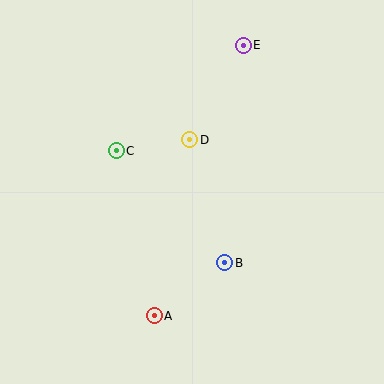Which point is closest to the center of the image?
Point D at (190, 140) is closest to the center.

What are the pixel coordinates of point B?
Point B is at (225, 263).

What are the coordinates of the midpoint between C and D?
The midpoint between C and D is at (153, 145).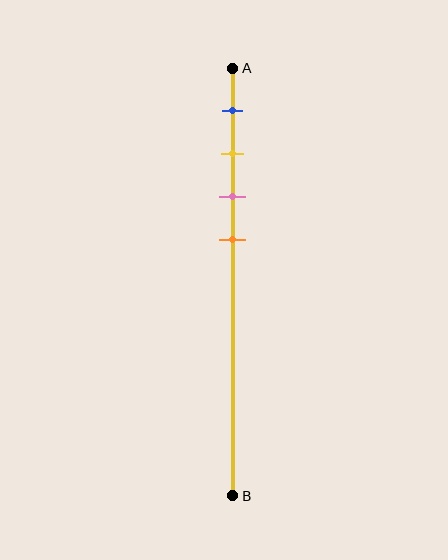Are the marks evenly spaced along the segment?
Yes, the marks are approximately evenly spaced.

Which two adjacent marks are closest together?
The yellow and pink marks are the closest adjacent pair.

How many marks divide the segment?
There are 4 marks dividing the segment.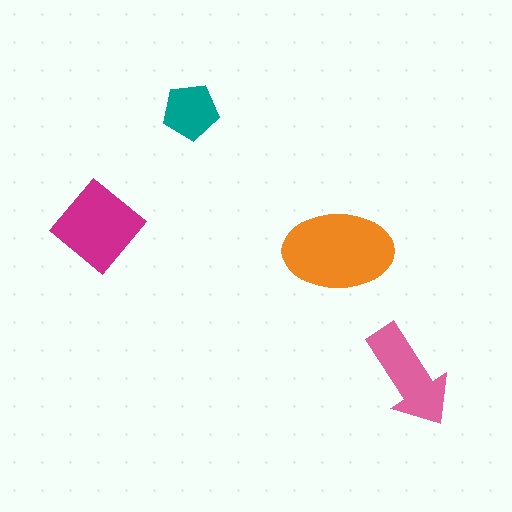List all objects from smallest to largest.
The teal pentagon, the pink arrow, the magenta diamond, the orange ellipse.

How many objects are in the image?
There are 4 objects in the image.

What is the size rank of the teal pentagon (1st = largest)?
4th.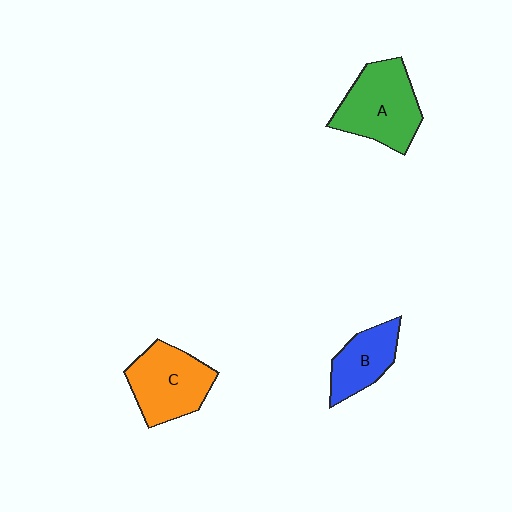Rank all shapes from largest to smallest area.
From largest to smallest: A (green), C (orange), B (blue).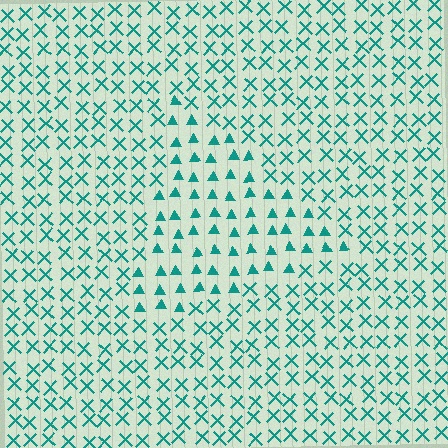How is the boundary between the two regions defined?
The boundary is defined by a change in element shape: triangles inside vs. X marks outside. All elements share the same color and spacing.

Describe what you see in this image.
The image is filled with small teal elements arranged in a uniform grid. A triangle-shaped region contains triangles, while the surrounding area contains X marks. The boundary is defined purely by the change in element shape.